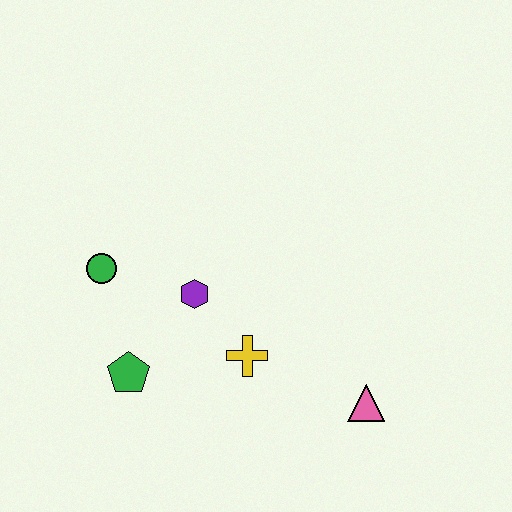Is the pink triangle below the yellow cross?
Yes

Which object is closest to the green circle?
The purple hexagon is closest to the green circle.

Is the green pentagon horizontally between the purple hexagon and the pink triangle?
No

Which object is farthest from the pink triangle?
The green circle is farthest from the pink triangle.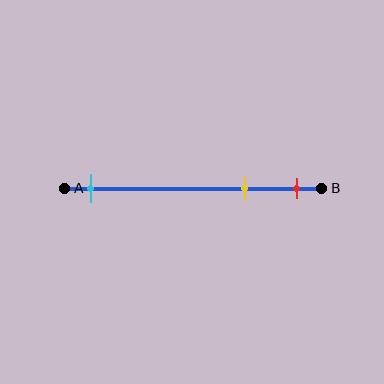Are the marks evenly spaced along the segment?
No, the marks are not evenly spaced.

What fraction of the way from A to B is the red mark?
The red mark is approximately 90% (0.9) of the way from A to B.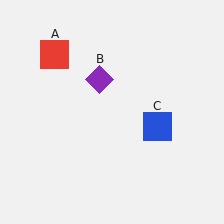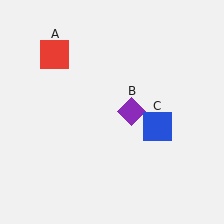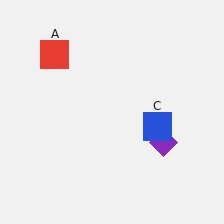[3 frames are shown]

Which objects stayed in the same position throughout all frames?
Red square (object A) and blue square (object C) remained stationary.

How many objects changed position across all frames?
1 object changed position: purple diamond (object B).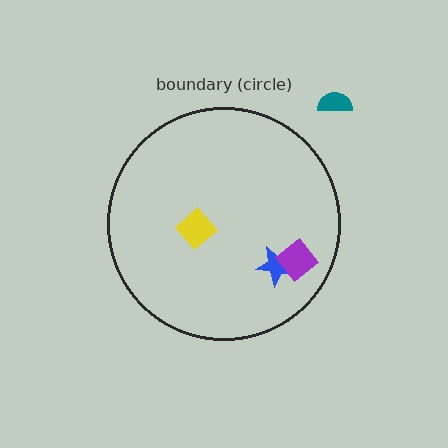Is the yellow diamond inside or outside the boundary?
Inside.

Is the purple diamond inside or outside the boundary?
Inside.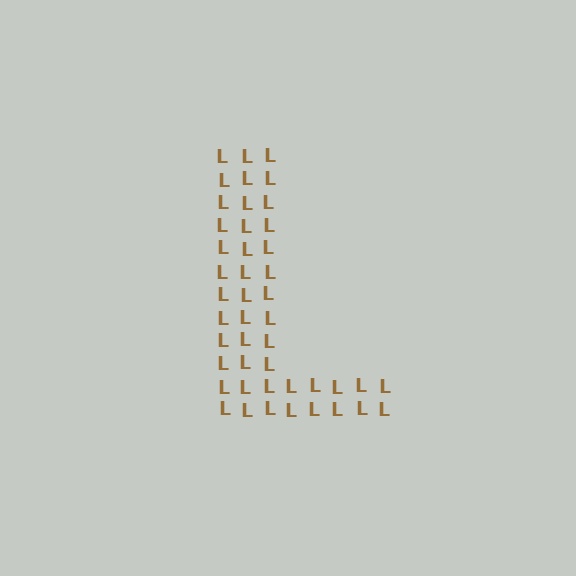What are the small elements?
The small elements are letter L's.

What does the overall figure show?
The overall figure shows the letter L.